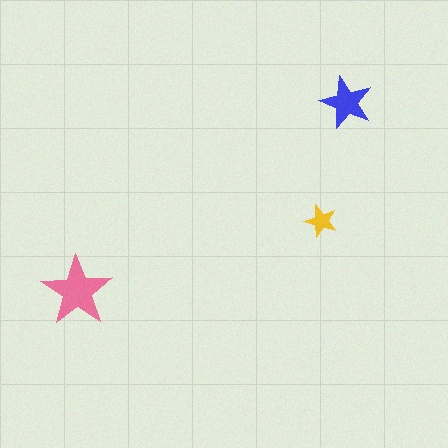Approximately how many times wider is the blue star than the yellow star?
About 1.5 times wider.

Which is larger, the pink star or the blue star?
The pink one.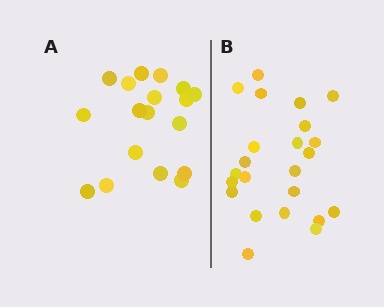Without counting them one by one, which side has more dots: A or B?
Region B (the right region) has more dots.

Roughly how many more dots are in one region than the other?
Region B has about 5 more dots than region A.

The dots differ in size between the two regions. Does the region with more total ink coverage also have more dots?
No. Region A has more total ink coverage because its dots are larger, but region B actually contains more individual dots. Total area can be misleading — the number of items is what matters here.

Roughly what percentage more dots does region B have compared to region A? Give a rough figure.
About 30% more.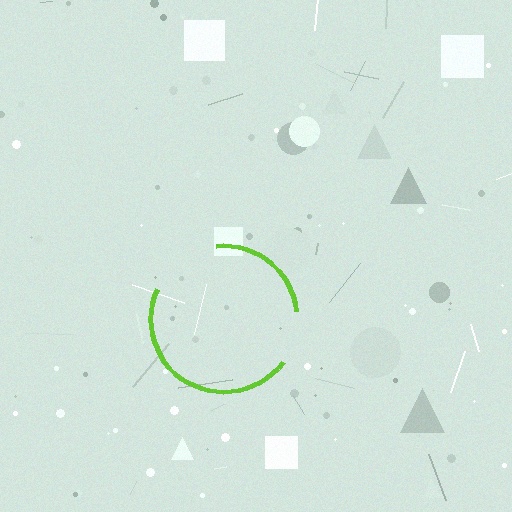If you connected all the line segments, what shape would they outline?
They would outline a circle.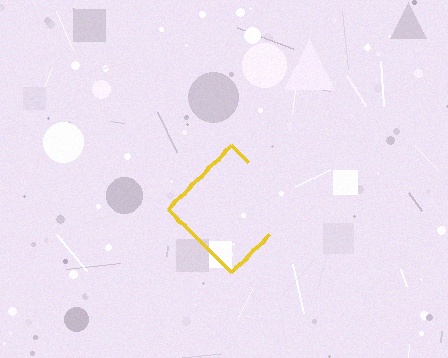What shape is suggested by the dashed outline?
The dashed outline suggests a diamond.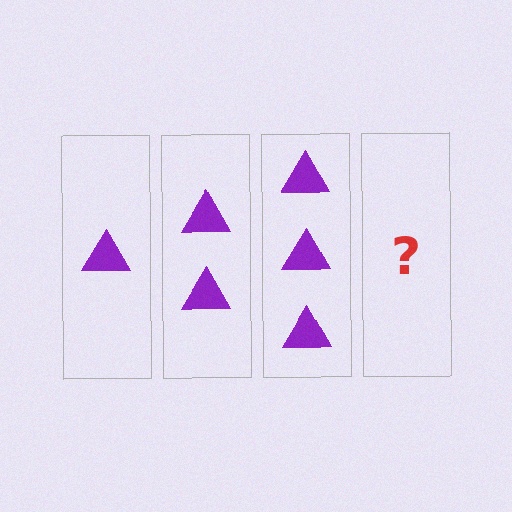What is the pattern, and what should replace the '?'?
The pattern is that each step adds one more triangle. The '?' should be 4 triangles.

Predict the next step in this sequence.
The next step is 4 triangles.